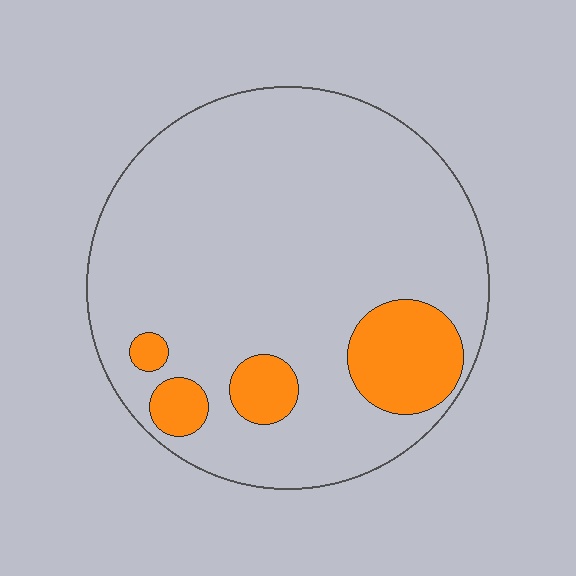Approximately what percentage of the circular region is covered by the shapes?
Approximately 15%.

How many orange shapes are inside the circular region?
4.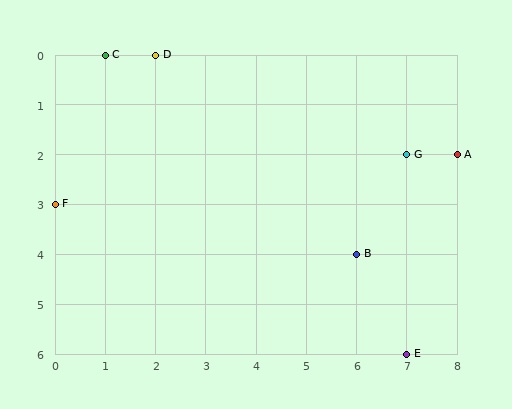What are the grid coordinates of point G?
Point G is at grid coordinates (7, 2).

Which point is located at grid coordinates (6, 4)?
Point B is at (6, 4).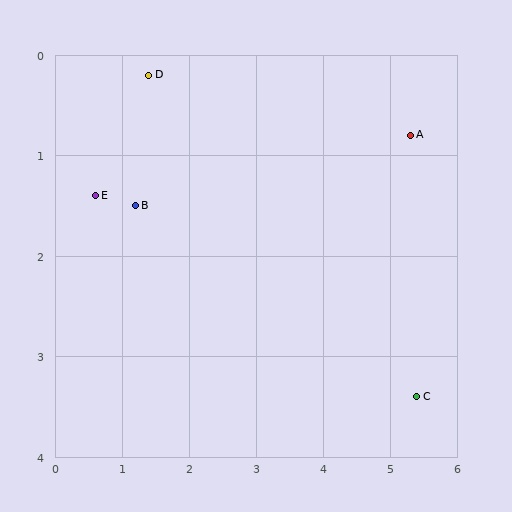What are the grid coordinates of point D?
Point D is at approximately (1.4, 0.2).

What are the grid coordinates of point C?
Point C is at approximately (5.4, 3.4).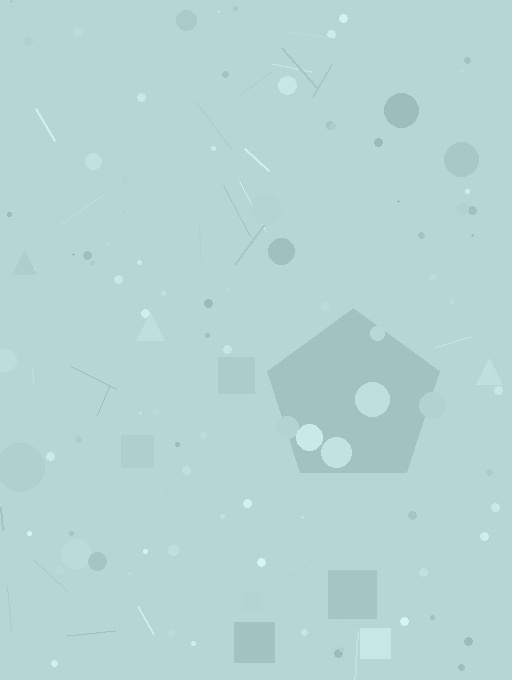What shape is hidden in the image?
A pentagon is hidden in the image.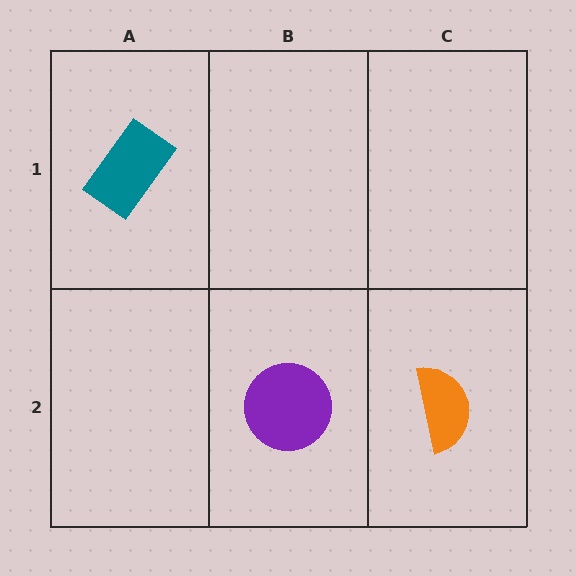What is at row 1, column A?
A teal rectangle.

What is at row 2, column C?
An orange semicircle.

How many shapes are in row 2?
2 shapes.